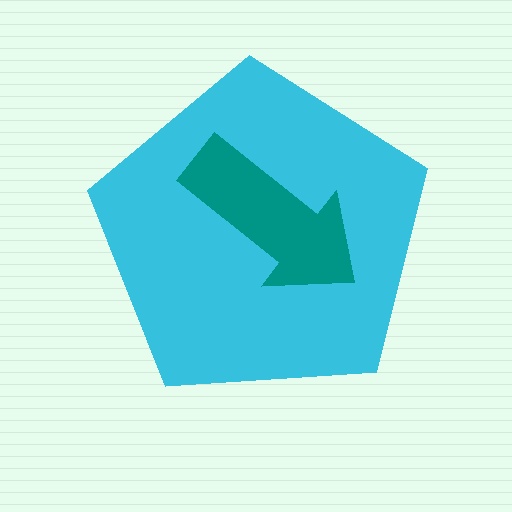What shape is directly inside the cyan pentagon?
The teal arrow.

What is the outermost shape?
The cyan pentagon.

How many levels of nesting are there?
2.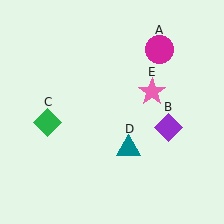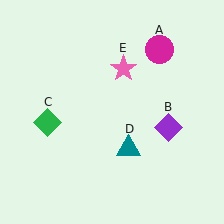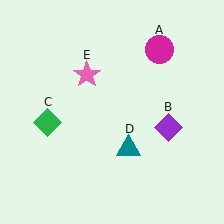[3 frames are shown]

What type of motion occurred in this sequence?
The pink star (object E) rotated counterclockwise around the center of the scene.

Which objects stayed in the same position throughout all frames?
Magenta circle (object A) and purple diamond (object B) and green diamond (object C) and teal triangle (object D) remained stationary.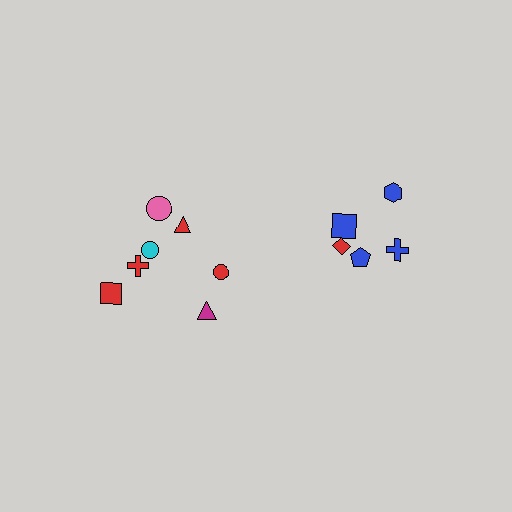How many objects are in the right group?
There are 5 objects.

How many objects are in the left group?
There are 7 objects.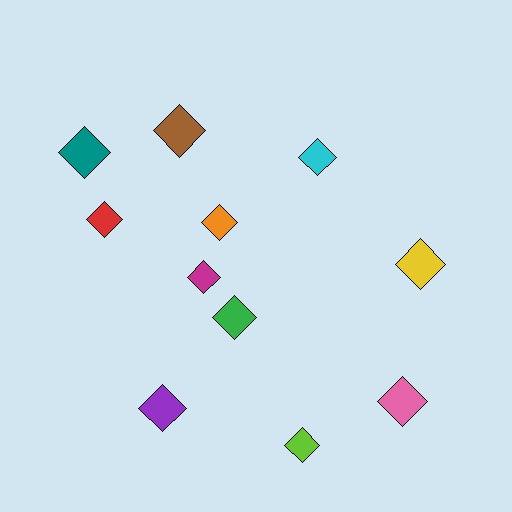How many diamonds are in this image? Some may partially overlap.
There are 11 diamonds.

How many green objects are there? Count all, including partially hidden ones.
There is 1 green object.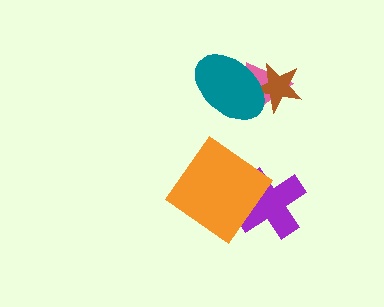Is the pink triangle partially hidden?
Yes, it is partially covered by another shape.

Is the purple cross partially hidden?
Yes, it is partially covered by another shape.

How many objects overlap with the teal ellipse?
2 objects overlap with the teal ellipse.